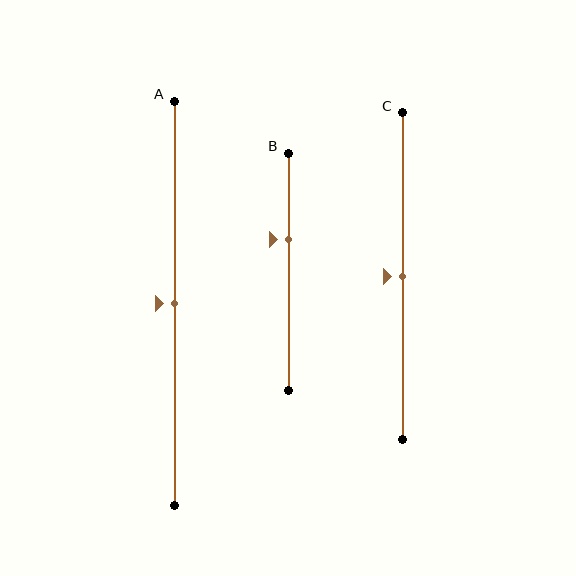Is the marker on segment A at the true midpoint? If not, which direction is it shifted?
Yes, the marker on segment A is at the true midpoint.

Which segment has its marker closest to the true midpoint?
Segment A has its marker closest to the true midpoint.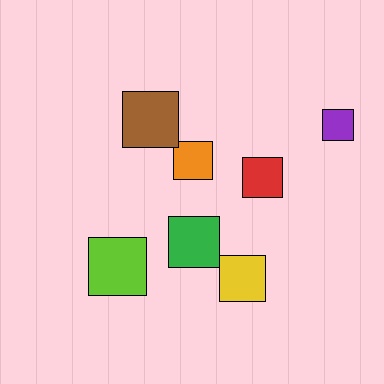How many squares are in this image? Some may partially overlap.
There are 7 squares.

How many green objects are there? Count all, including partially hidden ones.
There is 1 green object.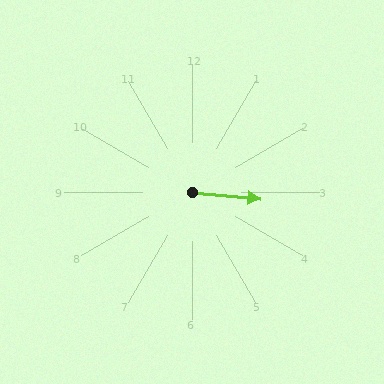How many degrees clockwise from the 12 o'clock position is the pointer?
Approximately 96 degrees.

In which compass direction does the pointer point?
East.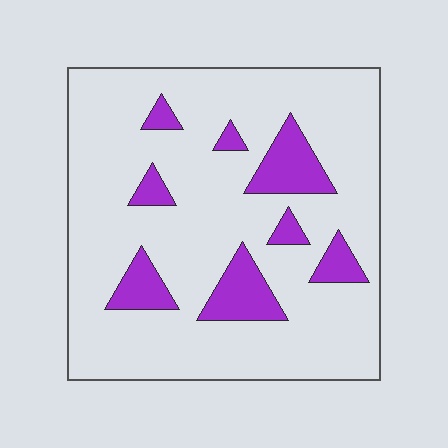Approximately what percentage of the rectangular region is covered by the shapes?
Approximately 15%.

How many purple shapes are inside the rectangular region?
8.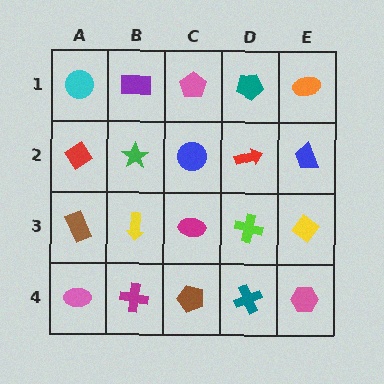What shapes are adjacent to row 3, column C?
A blue circle (row 2, column C), a brown pentagon (row 4, column C), a yellow arrow (row 3, column B), a lime cross (row 3, column D).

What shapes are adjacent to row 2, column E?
An orange ellipse (row 1, column E), a yellow diamond (row 3, column E), a red arrow (row 2, column D).